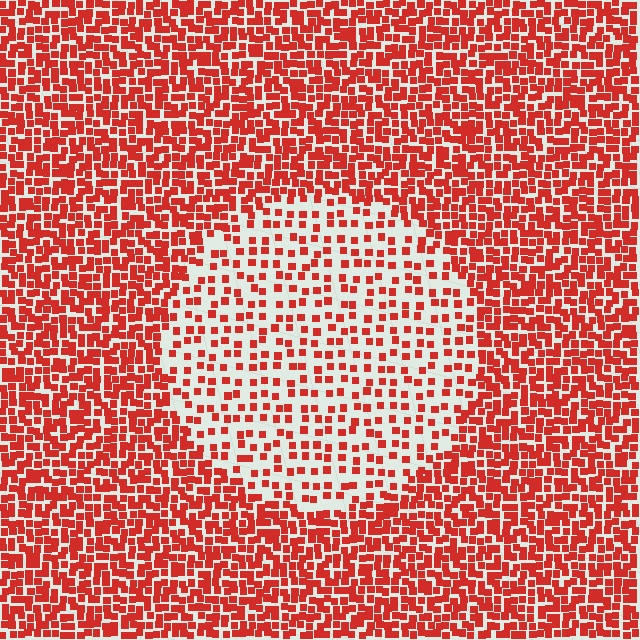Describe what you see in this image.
The image contains small red elements arranged at two different densities. A circle-shaped region is visible where the elements are less densely packed than the surrounding area.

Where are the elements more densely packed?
The elements are more densely packed outside the circle boundary.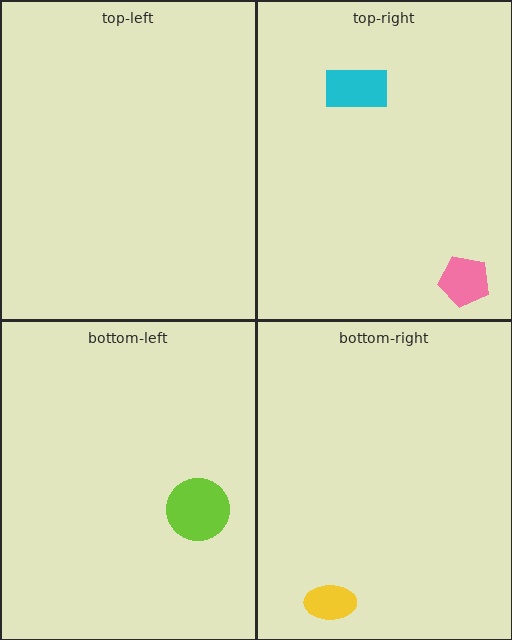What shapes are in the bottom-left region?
The lime circle.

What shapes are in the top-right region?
The pink pentagon, the cyan rectangle.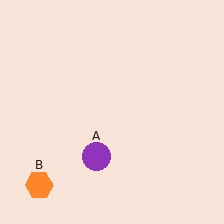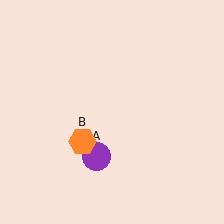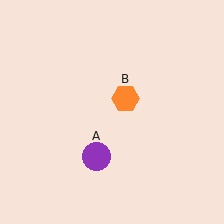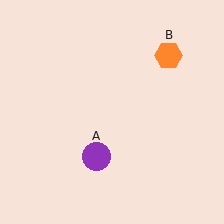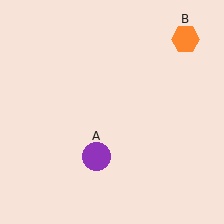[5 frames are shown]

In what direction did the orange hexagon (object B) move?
The orange hexagon (object B) moved up and to the right.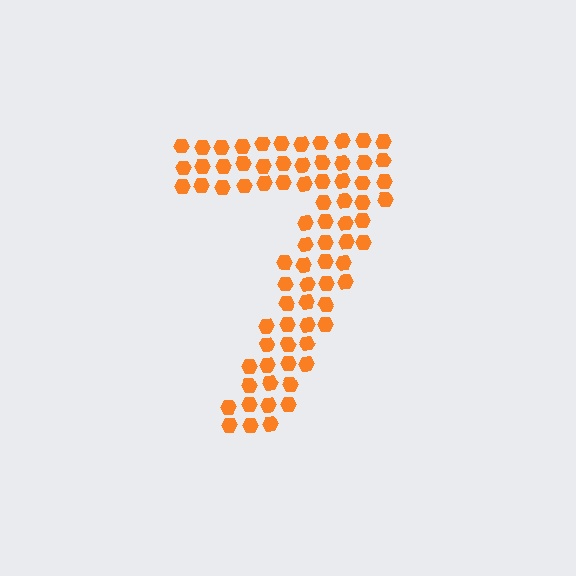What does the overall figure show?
The overall figure shows the digit 7.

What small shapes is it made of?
It is made of small hexagons.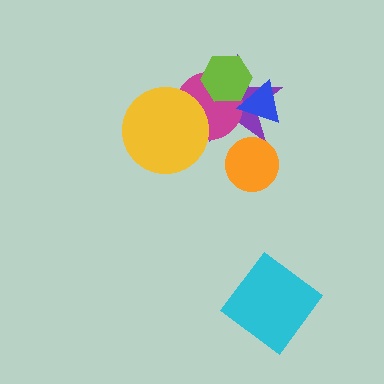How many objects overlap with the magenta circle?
4 objects overlap with the magenta circle.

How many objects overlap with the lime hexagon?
3 objects overlap with the lime hexagon.